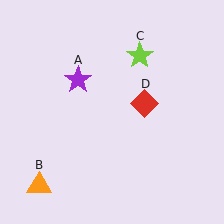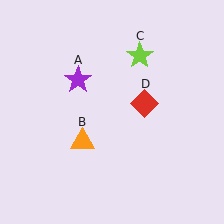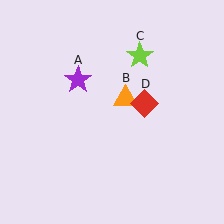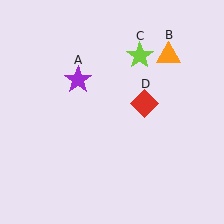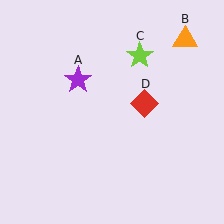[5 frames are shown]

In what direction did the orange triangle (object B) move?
The orange triangle (object B) moved up and to the right.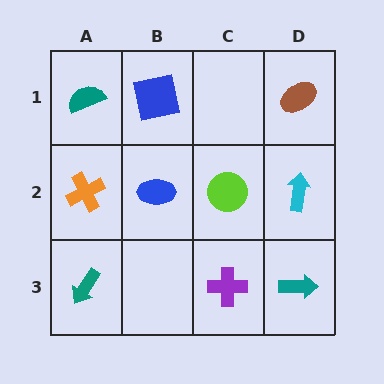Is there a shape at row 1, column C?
No, that cell is empty.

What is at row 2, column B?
A blue ellipse.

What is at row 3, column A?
A teal arrow.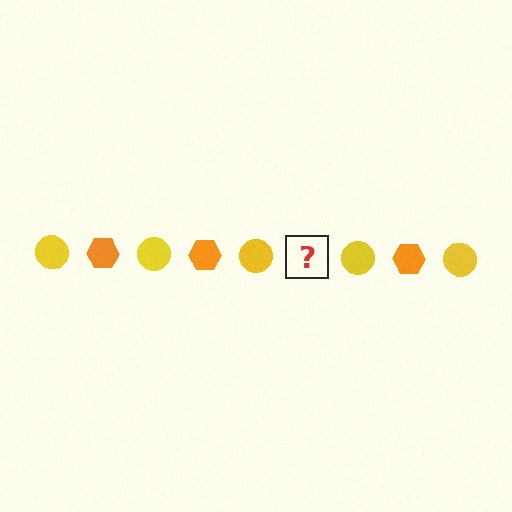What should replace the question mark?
The question mark should be replaced with an orange hexagon.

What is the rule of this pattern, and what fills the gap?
The rule is that the pattern alternates between yellow circle and orange hexagon. The gap should be filled with an orange hexagon.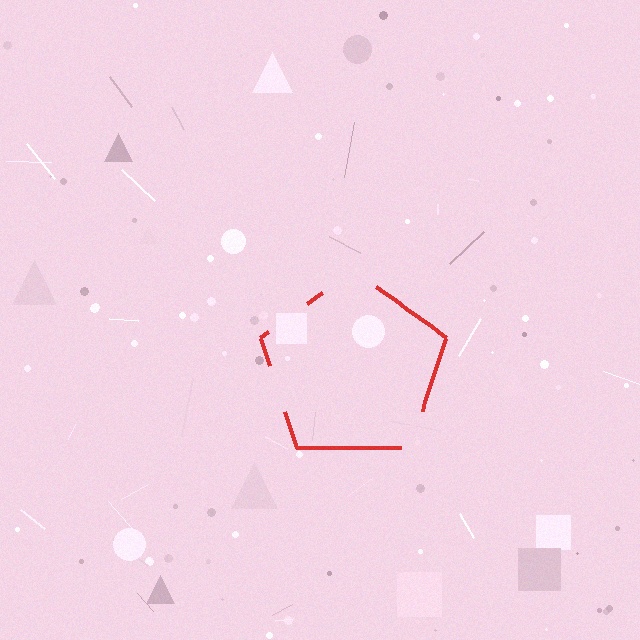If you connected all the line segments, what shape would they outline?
They would outline a pentagon.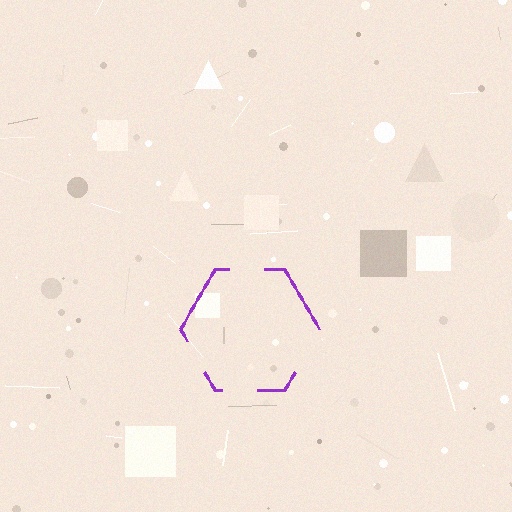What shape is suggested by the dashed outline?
The dashed outline suggests a hexagon.